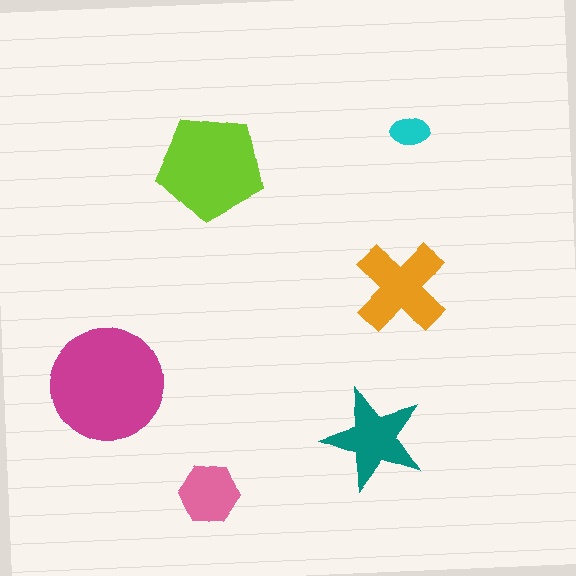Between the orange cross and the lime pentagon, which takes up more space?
The lime pentagon.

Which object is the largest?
The magenta circle.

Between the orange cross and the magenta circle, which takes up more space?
The magenta circle.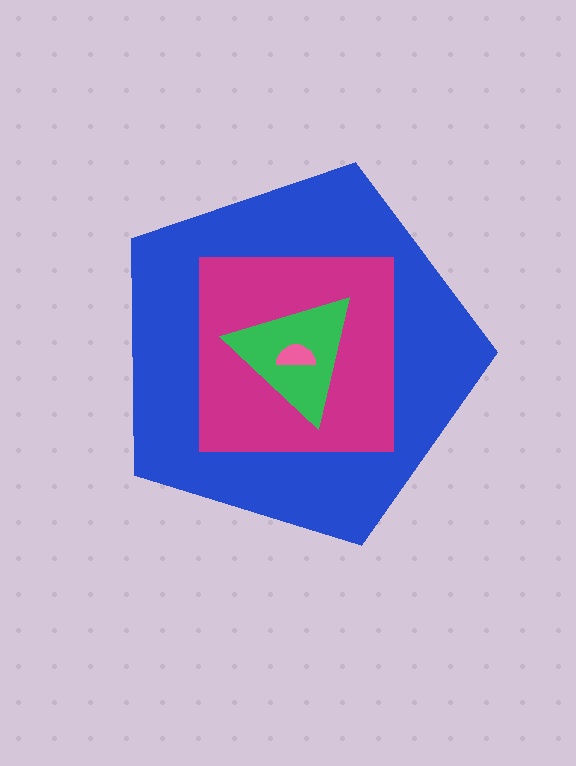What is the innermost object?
The pink semicircle.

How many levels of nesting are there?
4.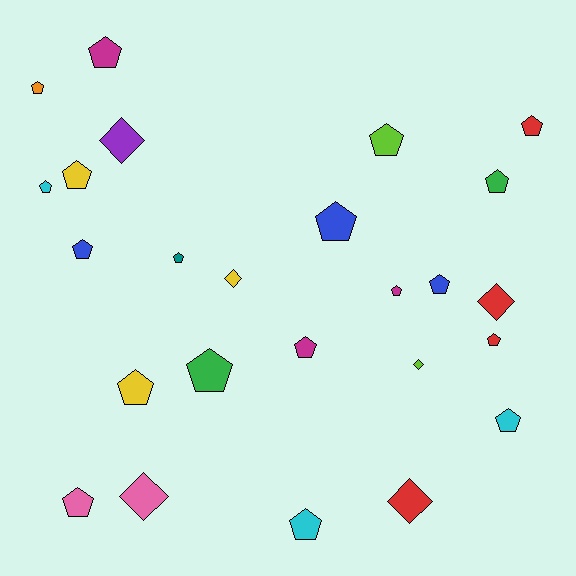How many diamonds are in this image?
There are 6 diamonds.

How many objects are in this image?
There are 25 objects.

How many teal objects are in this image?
There is 1 teal object.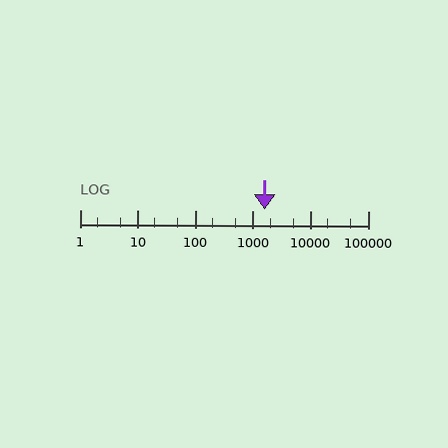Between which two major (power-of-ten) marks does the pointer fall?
The pointer is between 1000 and 10000.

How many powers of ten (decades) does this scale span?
The scale spans 5 decades, from 1 to 100000.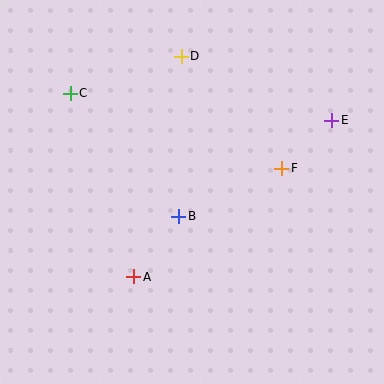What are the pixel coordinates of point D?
Point D is at (181, 57).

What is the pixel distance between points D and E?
The distance between D and E is 163 pixels.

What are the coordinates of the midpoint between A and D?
The midpoint between A and D is at (157, 167).